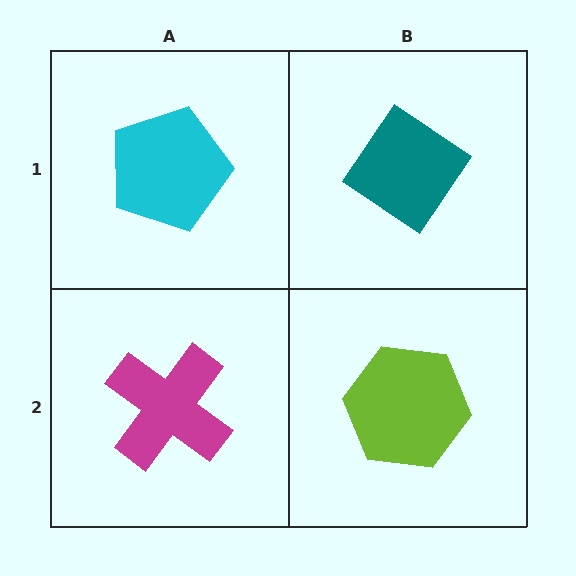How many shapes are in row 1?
2 shapes.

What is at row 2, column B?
A lime hexagon.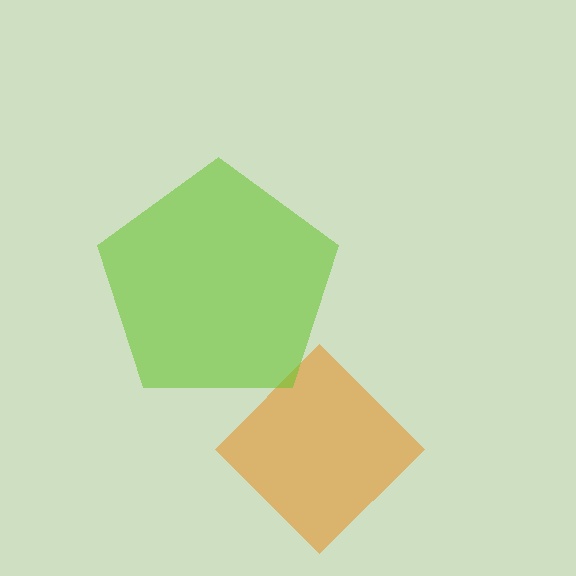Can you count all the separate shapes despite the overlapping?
Yes, there are 2 separate shapes.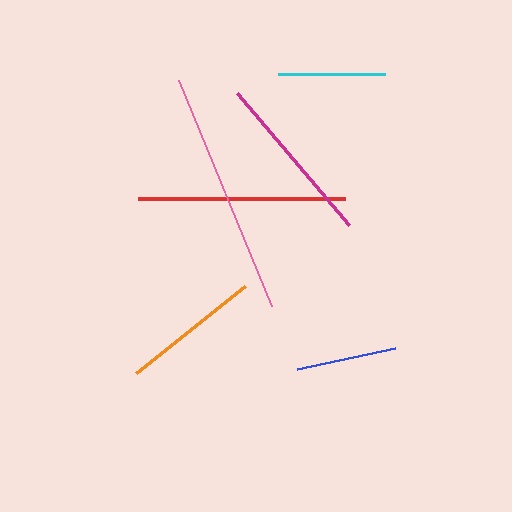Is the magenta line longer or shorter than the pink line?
The pink line is longer than the magenta line.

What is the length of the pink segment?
The pink segment is approximately 244 pixels long.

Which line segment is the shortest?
The blue line is the shortest at approximately 100 pixels.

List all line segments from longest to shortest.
From longest to shortest: pink, red, magenta, orange, cyan, blue.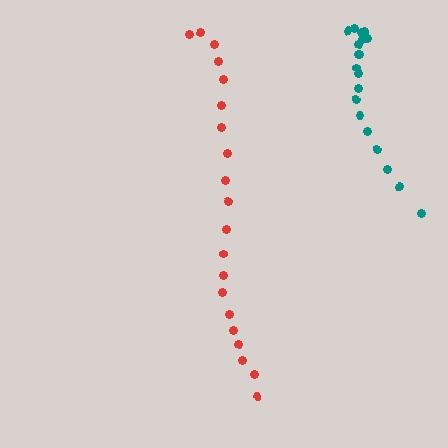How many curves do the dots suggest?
There are 2 distinct paths.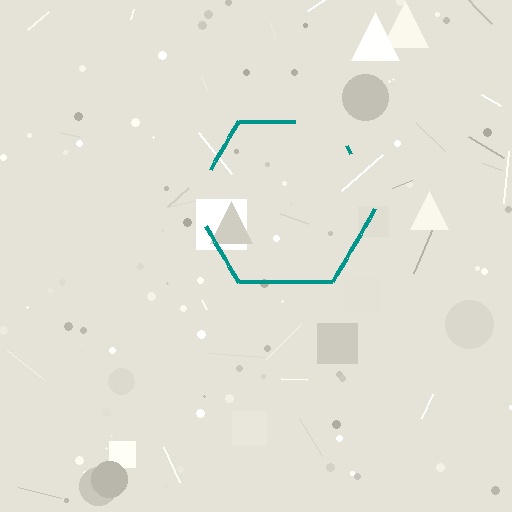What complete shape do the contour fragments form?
The contour fragments form a hexagon.